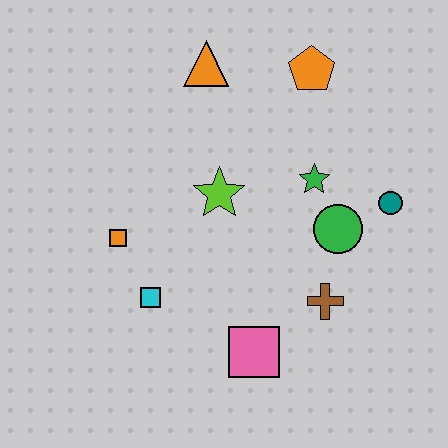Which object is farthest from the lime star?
The teal circle is farthest from the lime star.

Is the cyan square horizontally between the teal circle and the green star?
No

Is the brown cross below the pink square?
No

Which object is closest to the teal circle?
The green circle is closest to the teal circle.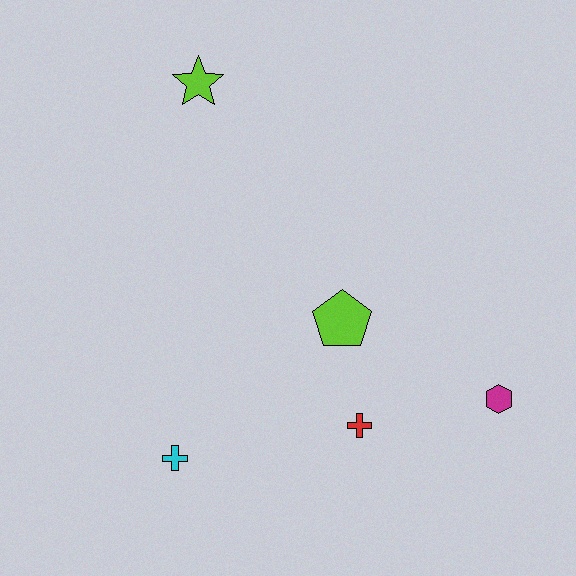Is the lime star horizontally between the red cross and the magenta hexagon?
No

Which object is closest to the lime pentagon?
The red cross is closest to the lime pentagon.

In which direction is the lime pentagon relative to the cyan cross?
The lime pentagon is to the right of the cyan cross.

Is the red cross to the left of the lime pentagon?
No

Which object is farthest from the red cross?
The lime star is farthest from the red cross.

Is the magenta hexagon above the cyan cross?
Yes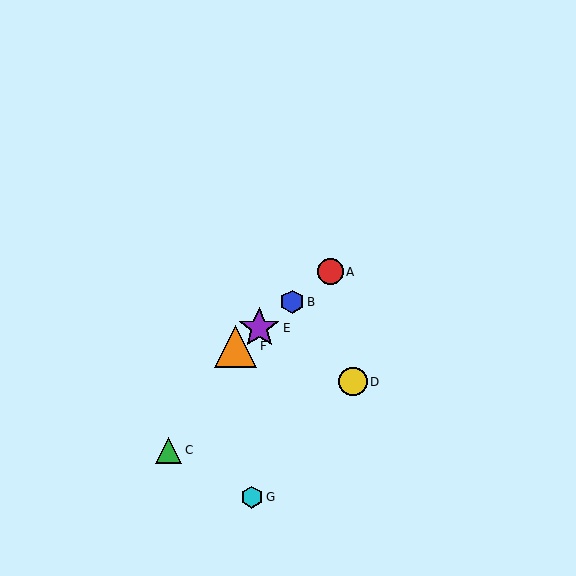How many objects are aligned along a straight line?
4 objects (A, B, E, F) are aligned along a straight line.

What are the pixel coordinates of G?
Object G is at (252, 497).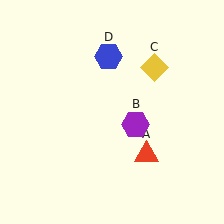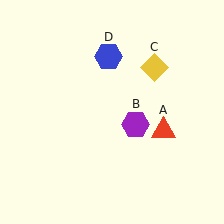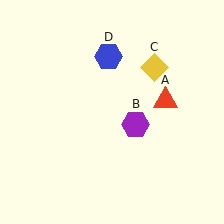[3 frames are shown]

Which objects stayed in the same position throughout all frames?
Purple hexagon (object B) and yellow diamond (object C) and blue hexagon (object D) remained stationary.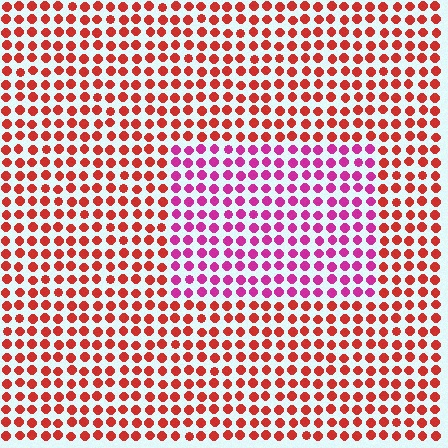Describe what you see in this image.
The image is filled with small red elements in a uniform arrangement. A rectangle-shaped region is visible where the elements are tinted to a slightly different hue, forming a subtle color boundary.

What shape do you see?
I see a rectangle.